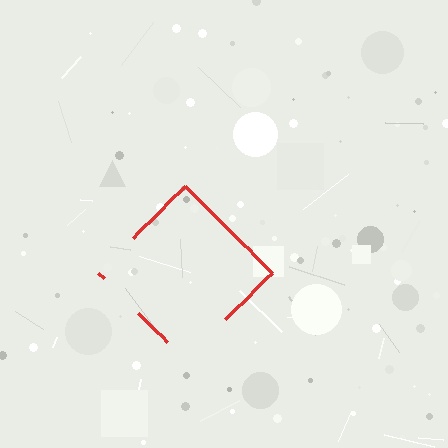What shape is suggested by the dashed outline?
The dashed outline suggests a diamond.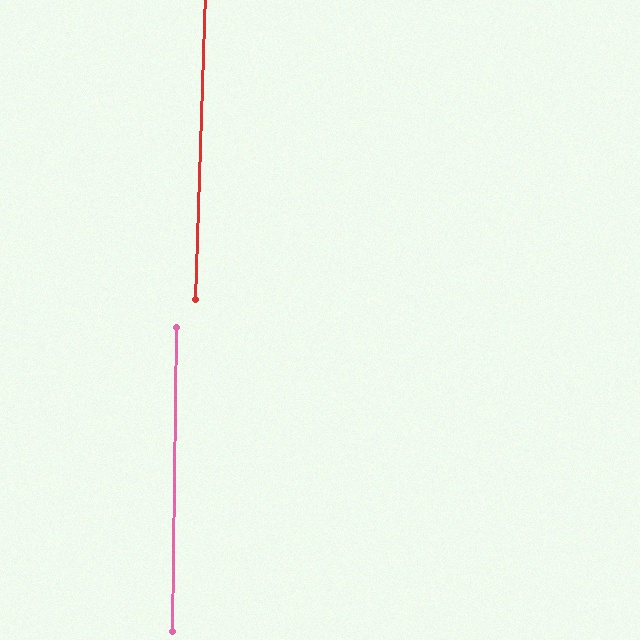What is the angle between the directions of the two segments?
Approximately 1 degree.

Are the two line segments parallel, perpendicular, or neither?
Parallel — their directions differ by only 1.3°.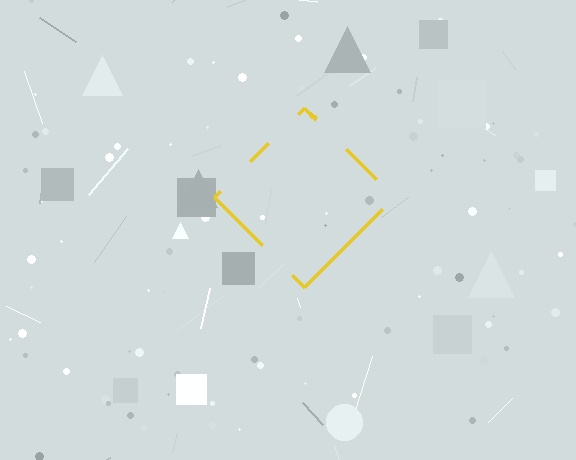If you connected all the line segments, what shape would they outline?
They would outline a diamond.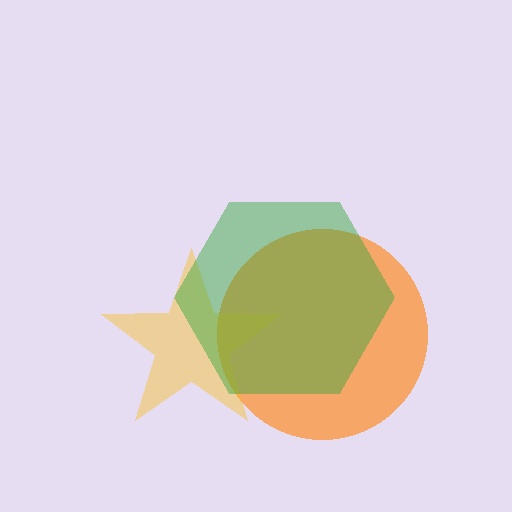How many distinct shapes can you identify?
There are 3 distinct shapes: an orange circle, a yellow star, a green hexagon.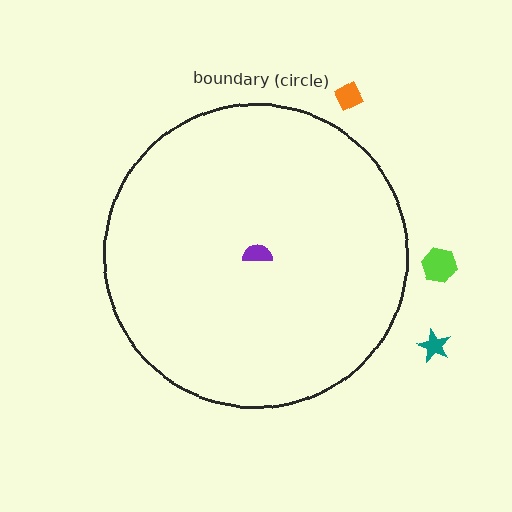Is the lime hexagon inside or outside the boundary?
Outside.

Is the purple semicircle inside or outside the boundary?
Inside.